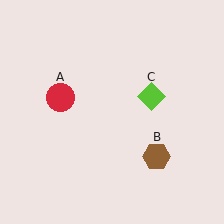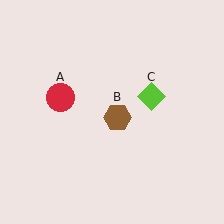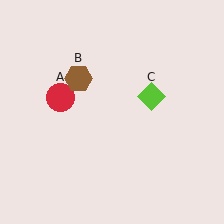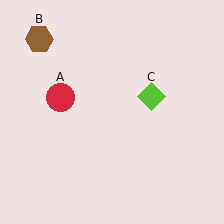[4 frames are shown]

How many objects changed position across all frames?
1 object changed position: brown hexagon (object B).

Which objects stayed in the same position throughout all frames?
Red circle (object A) and lime diamond (object C) remained stationary.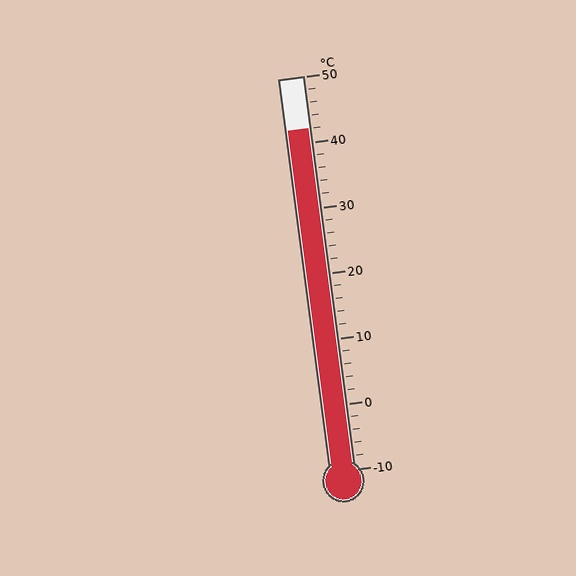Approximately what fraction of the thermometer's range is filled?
The thermometer is filled to approximately 85% of its range.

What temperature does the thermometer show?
The thermometer shows approximately 42°C.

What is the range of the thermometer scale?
The thermometer scale ranges from -10°C to 50°C.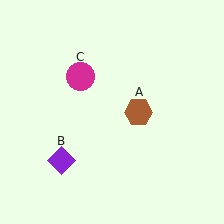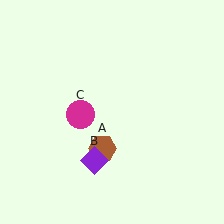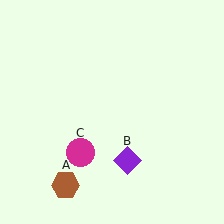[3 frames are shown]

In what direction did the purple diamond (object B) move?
The purple diamond (object B) moved right.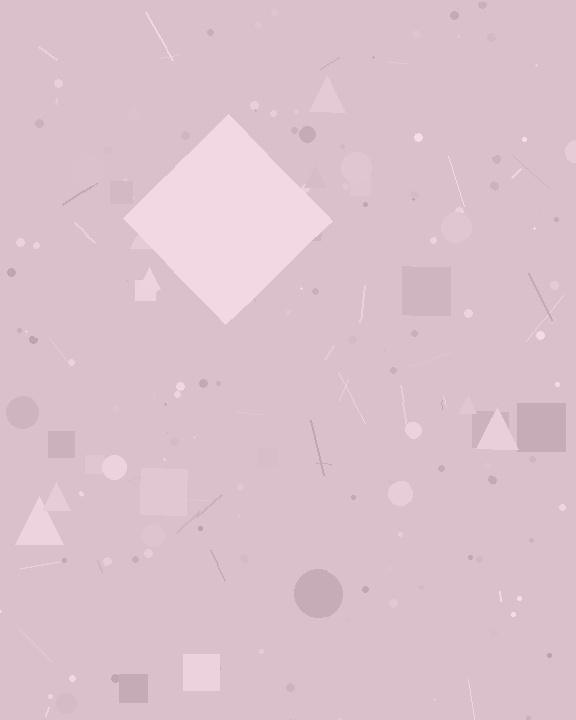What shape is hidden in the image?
A diamond is hidden in the image.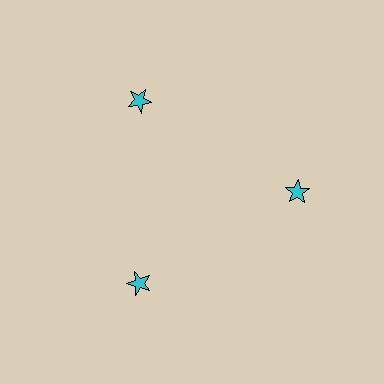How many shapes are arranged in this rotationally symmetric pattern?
There are 3 shapes, arranged in 3 groups of 1.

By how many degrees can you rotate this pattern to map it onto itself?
The pattern maps onto itself every 120 degrees of rotation.